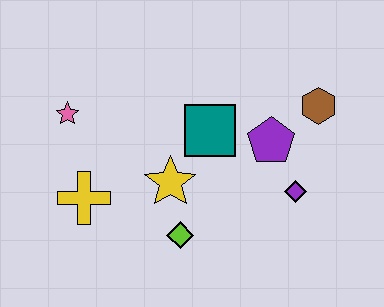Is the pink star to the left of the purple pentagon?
Yes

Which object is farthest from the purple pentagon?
The pink star is farthest from the purple pentagon.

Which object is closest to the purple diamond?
The purple pentagon is closest to the purple diamond.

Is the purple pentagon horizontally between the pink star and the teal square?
No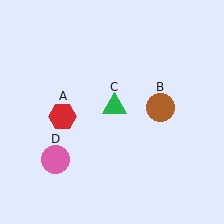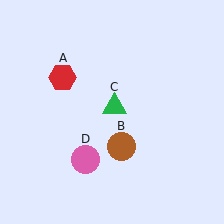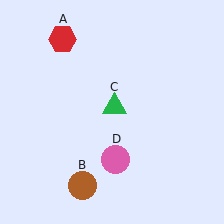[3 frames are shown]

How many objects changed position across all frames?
3 objects changed position: red hexagon (object A), brown circle (object B), pink circle (object D).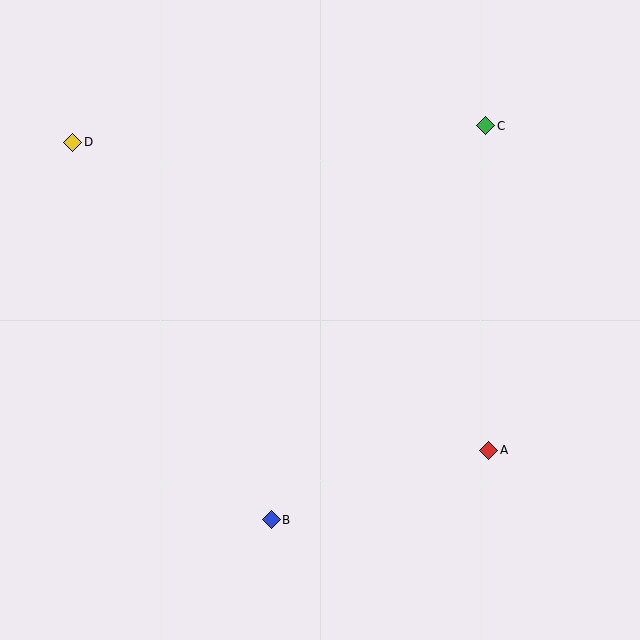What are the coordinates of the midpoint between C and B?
The midpoint between C and B is at (378, 323).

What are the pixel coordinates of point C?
Point C is at (486, 126).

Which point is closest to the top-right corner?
Point C is closest to the top-right corner.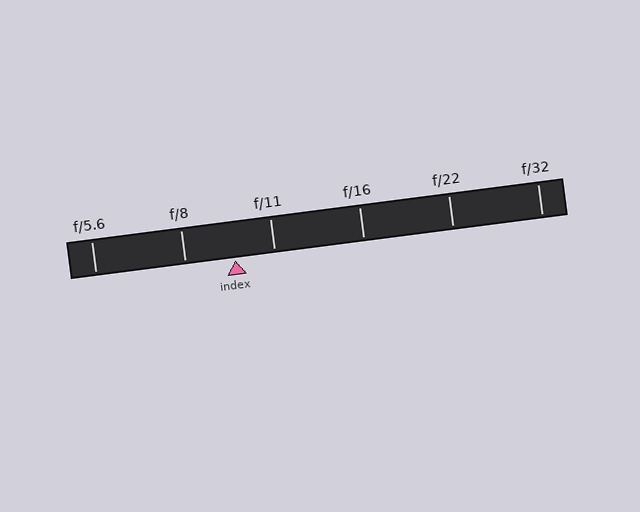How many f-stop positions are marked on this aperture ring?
There are 6 f-stop positions marked.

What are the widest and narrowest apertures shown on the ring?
The widest aperture shown is f/5.6 and the narrowest is f/32.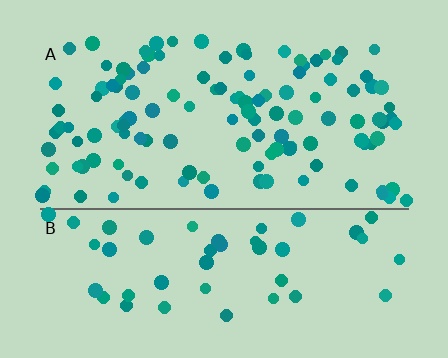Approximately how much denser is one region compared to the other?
Approximately 2.3× — region A over region B.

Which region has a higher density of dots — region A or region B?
A (the top).